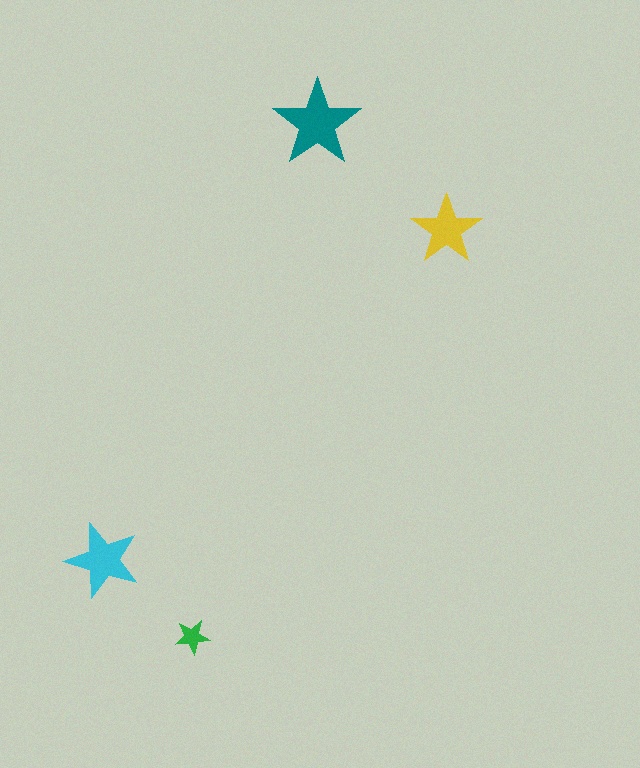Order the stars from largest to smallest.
the teal one, the cyan one, the yellow one, the green one.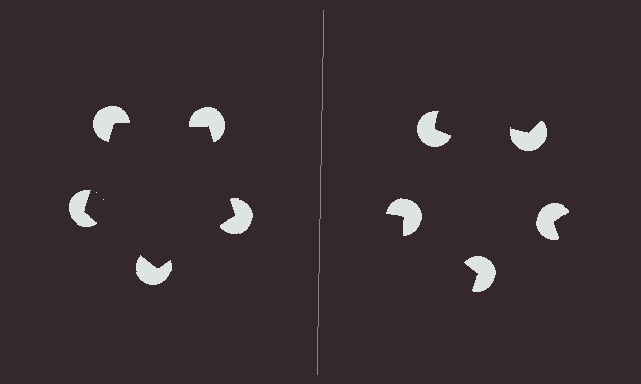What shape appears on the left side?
An illusory pentagon.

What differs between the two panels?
The pac-man discs are positioned identically on both sides; only the wedge orientations differ. On the left they align to a pentagon; on the right they are misaligned.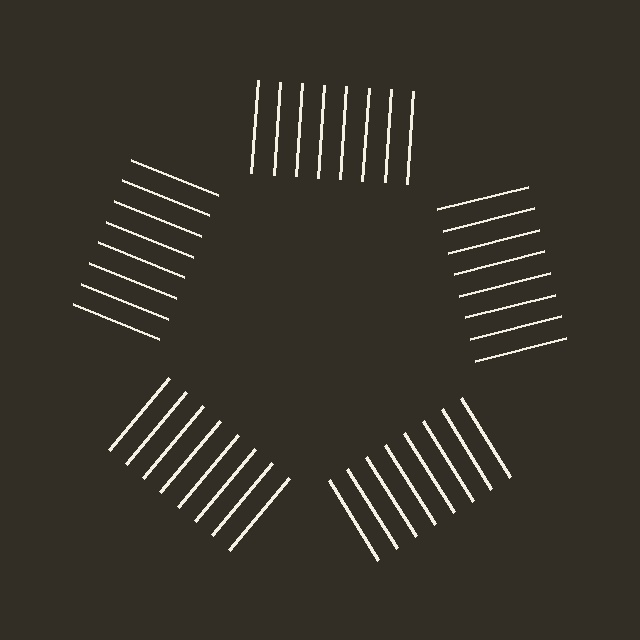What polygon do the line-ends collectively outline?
An illusory pentagon — the line segments terminate on its edges but no continuous stroke is drawn.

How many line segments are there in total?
40 — 8 along each of the 5 edges.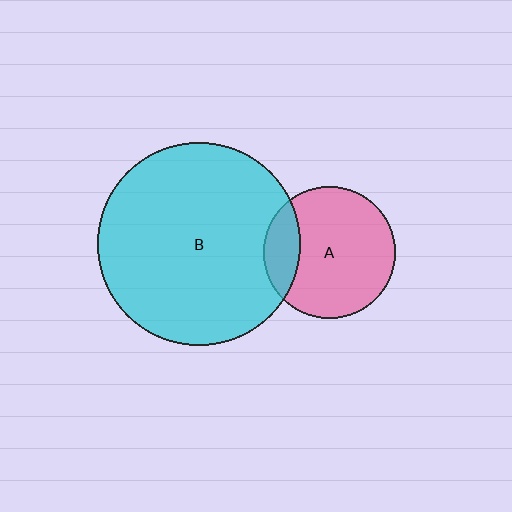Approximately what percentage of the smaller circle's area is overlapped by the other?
Approximately 20%.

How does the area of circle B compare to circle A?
Approximately 2.4 times.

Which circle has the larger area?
Circle B (cyan).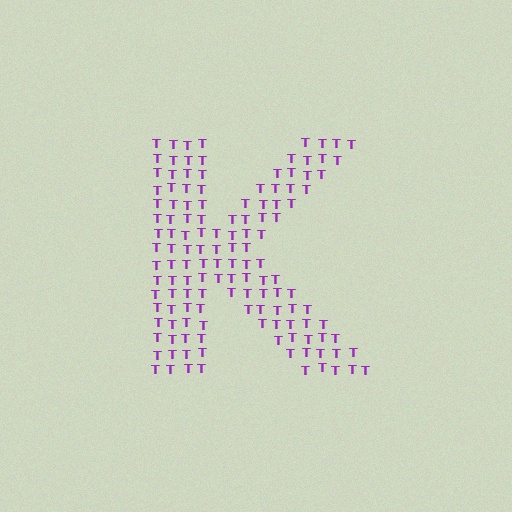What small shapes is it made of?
It is made of small letter T's.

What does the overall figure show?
The overall figure shows the letter K.